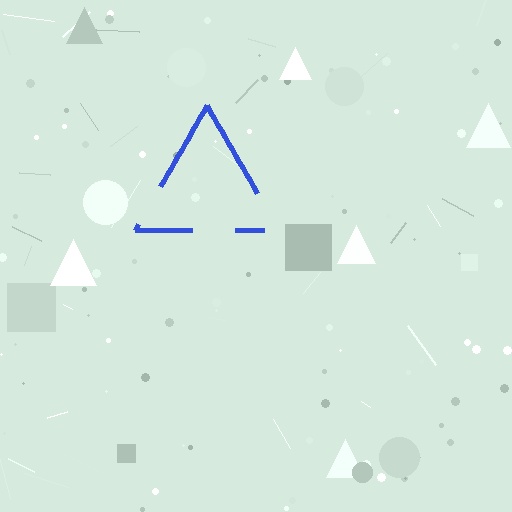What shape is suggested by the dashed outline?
The dashed outline suggests a triangle.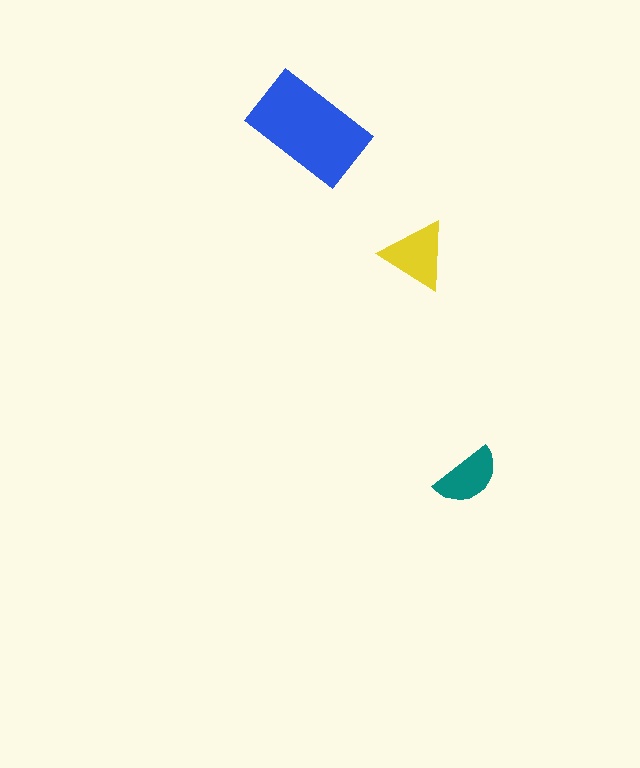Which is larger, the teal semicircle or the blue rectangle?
The blue rectangle.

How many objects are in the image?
There are 3 objects in the image.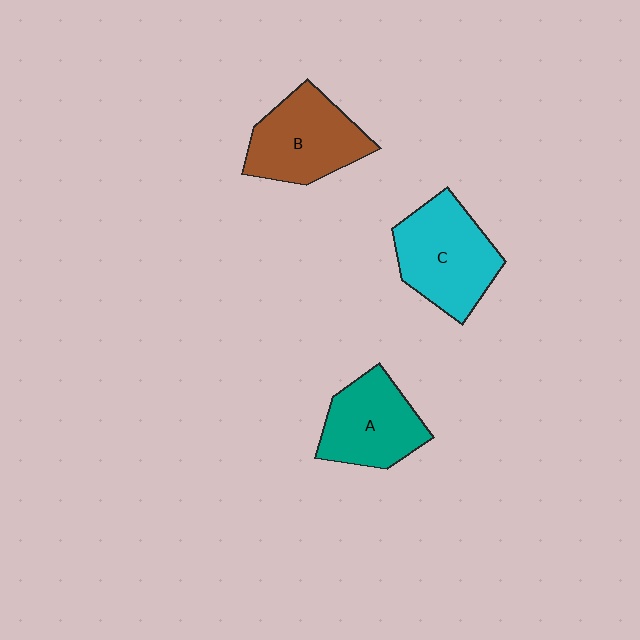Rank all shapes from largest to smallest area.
From largest to smallest: C (cyan), B (brown), A (teal).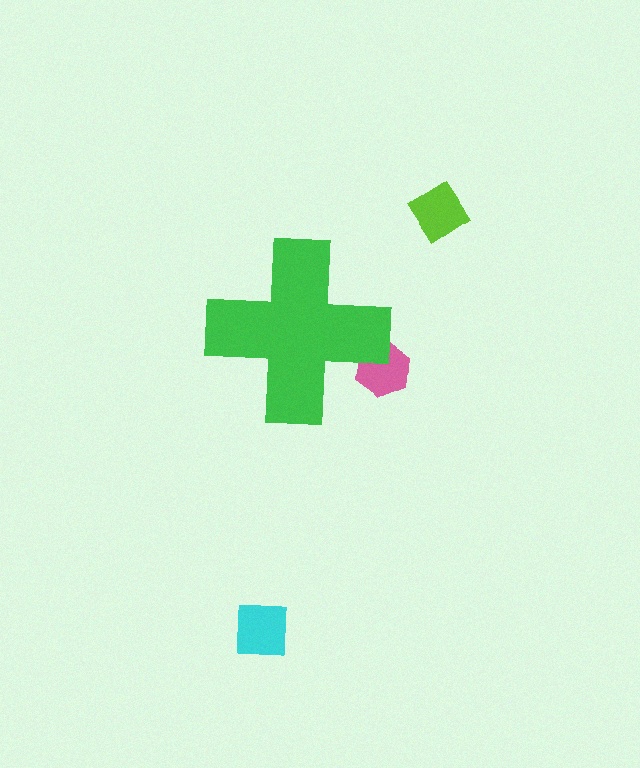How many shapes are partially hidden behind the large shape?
1 shape is partially hidden.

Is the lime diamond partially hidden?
No, the lime diamond is fully visible.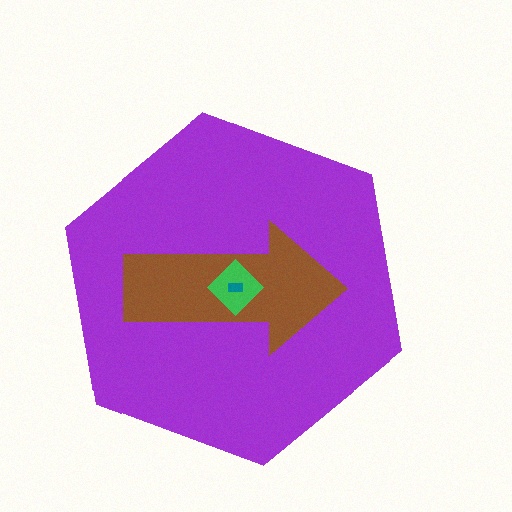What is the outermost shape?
The purple hexagon.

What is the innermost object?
The teal rectangle.